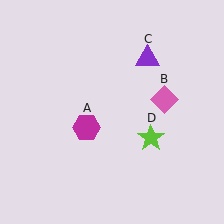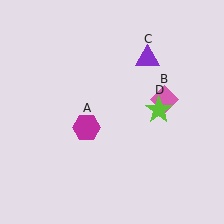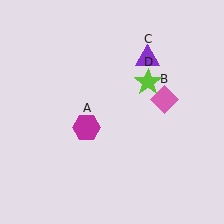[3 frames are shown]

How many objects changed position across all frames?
1 object changed position: lime star (object D).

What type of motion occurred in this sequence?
The lime star (object D) rotated counterclockwise around the center of the scene.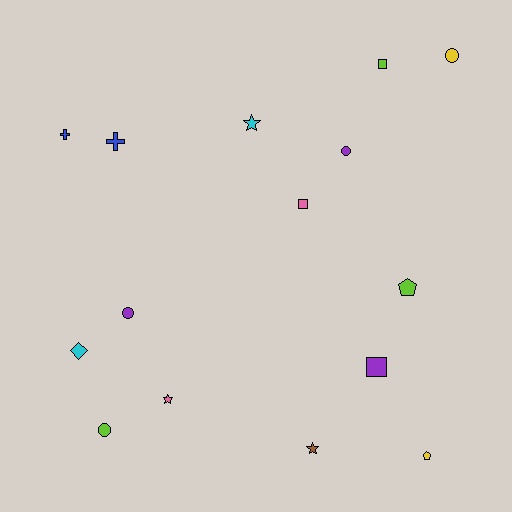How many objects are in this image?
There are 15 objects.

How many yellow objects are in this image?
There are 2 yellow objects.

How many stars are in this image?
There are 3 stars.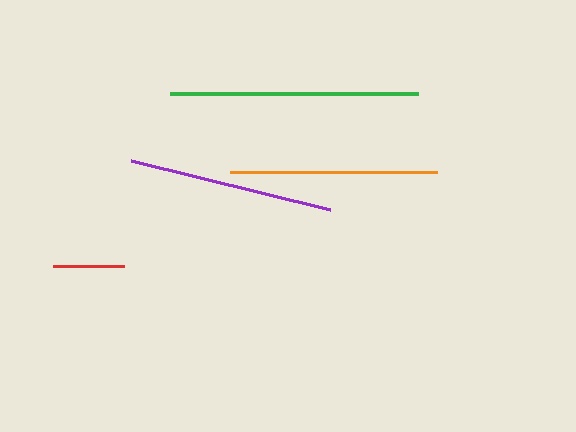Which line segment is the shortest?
The red line is the shortest at approximately 71 pixels.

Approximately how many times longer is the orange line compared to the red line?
The orange line is approximately 2.9 times the length of the red line.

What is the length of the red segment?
The red segment is approximately 71 pixels long.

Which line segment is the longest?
The green line is the longest at approximately 249 pixels.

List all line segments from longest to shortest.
From longest to shortest: green, orange, purple, red.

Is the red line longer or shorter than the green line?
The green line is longer than the red line.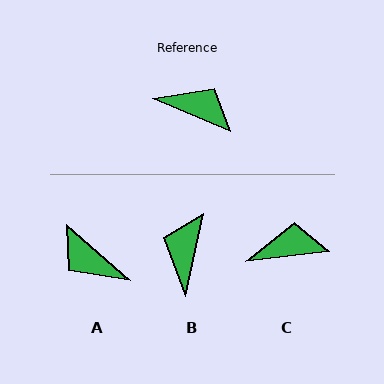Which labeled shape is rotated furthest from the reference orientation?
A, about 162 degrees away.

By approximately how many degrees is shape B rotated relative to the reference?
Approximately 101 degrees counter-clockwise.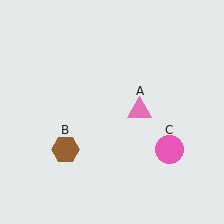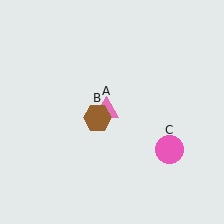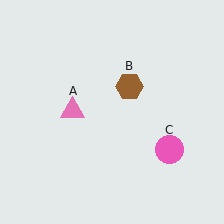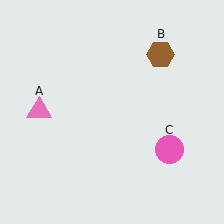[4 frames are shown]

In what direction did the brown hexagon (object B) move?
The brown hexagon (object B) moved up and to the right.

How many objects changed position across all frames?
2 objects changed position: pink triangle (object A), brown hexagon (object B).